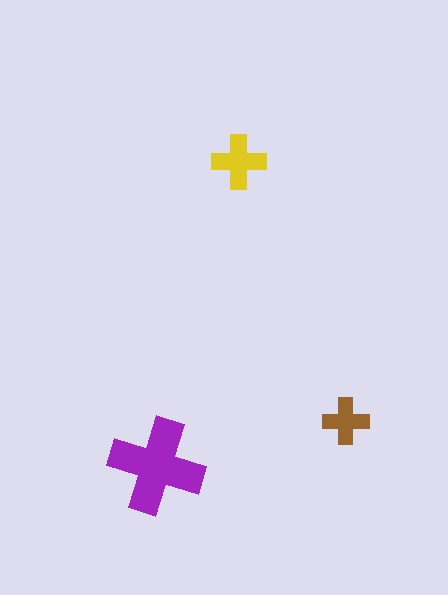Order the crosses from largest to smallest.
the purple one, the yellow one, the brown one.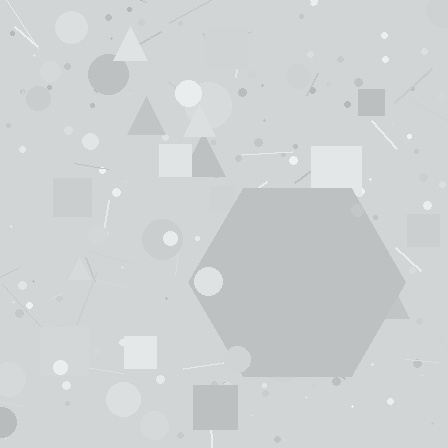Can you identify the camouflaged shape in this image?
The camouflaged shape is a hexagon.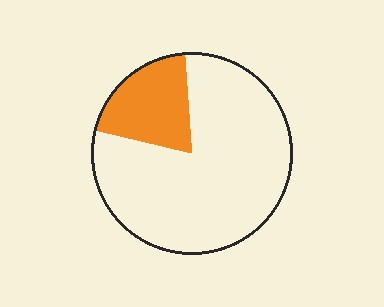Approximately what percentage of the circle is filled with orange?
Approximately 20%.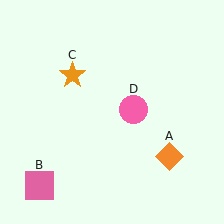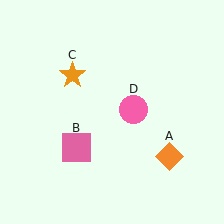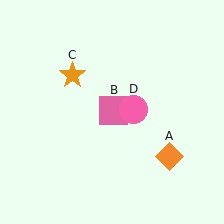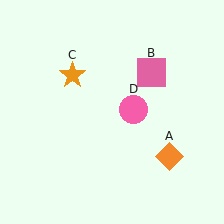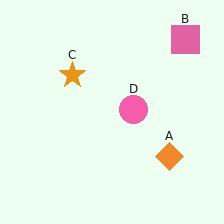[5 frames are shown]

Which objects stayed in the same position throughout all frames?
Orange diamond (object A) and orange star (object C) and pink circle (object D) remained stationary.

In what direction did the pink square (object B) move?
The pink square (object B) moved up and to the right.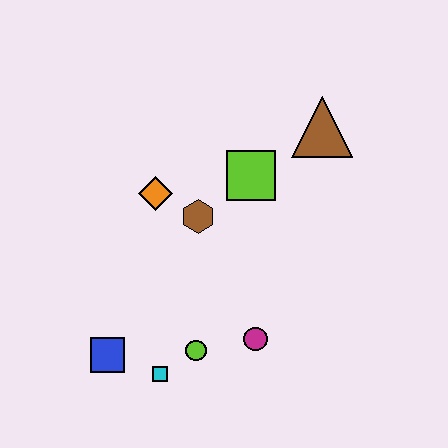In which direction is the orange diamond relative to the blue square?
The orange diamond is above the blue square.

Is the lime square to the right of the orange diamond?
Yes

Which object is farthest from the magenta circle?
The brown triangle is farthest from the magenta circle.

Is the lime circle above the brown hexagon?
No